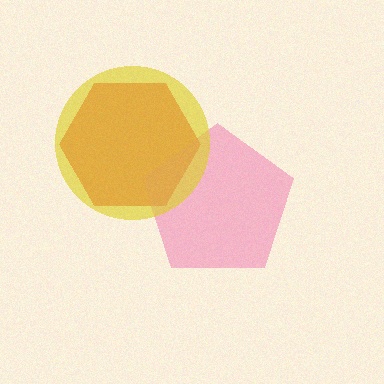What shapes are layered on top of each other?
The layered shapes are: a red hexagon, a pink pentagon, a yellow circle.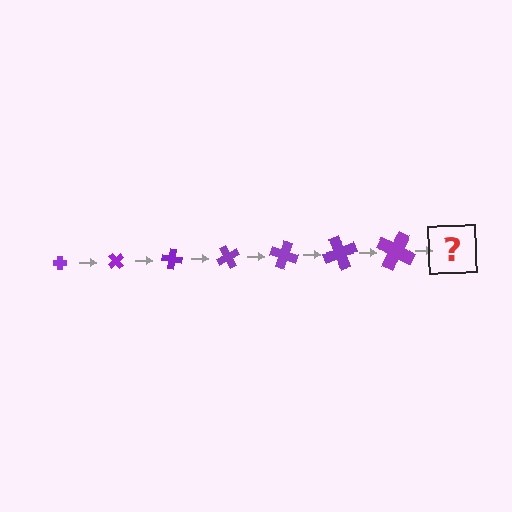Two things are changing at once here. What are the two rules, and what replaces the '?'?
The two rules are that the cross grows larger each step and it rotates 50 degrees each step. The '?' should be a cross, larger than the previous one and rotated 350 degrees from the start.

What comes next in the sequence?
The next element should be a cross, larger than the previous one and rotated 350 degrees from the start.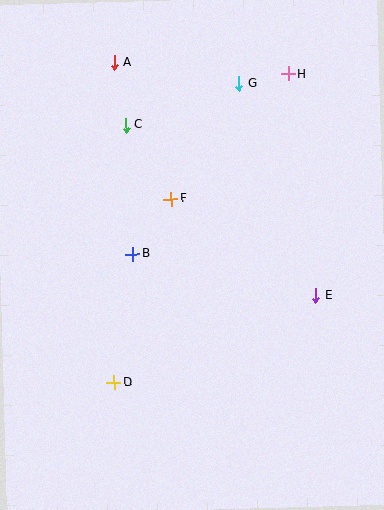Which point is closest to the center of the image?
Point B at (133, 254) is closest to the center.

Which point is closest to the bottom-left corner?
Point D is closest to the bottom-left corner.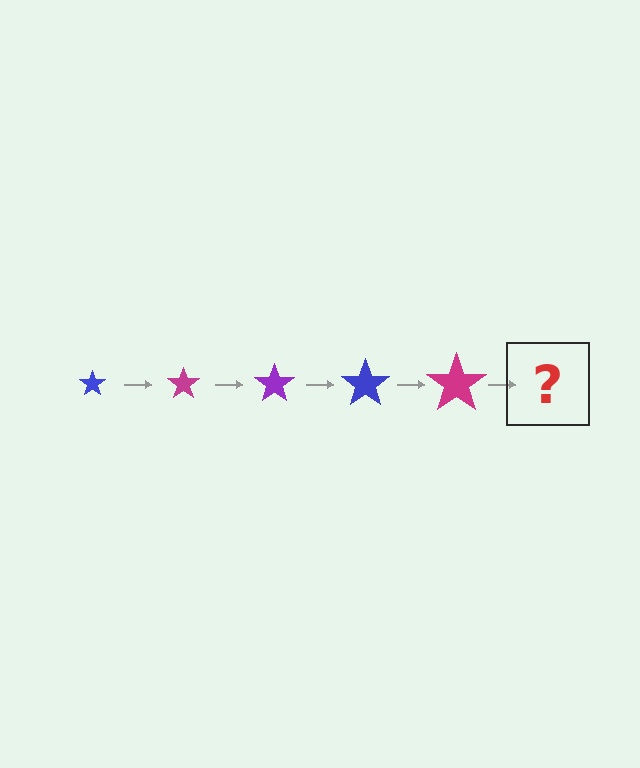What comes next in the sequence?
The next element should be a purple star, larger than the previous one.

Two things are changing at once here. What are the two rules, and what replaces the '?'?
The two rules are that the star grows larger each step and the color cycles through blue, magenta, and purple. The '?' should be a purple star, larger than the previous one.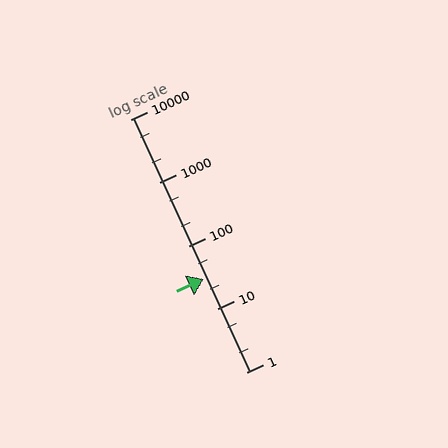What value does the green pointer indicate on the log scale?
The pointer indicates approximately 30.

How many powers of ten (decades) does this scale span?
The scale spans 4 decades, from 1 to 10000.